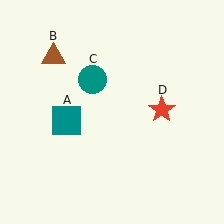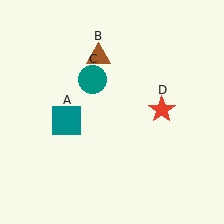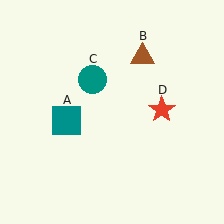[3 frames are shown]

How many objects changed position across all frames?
1 object changed position: brown triangle (object B).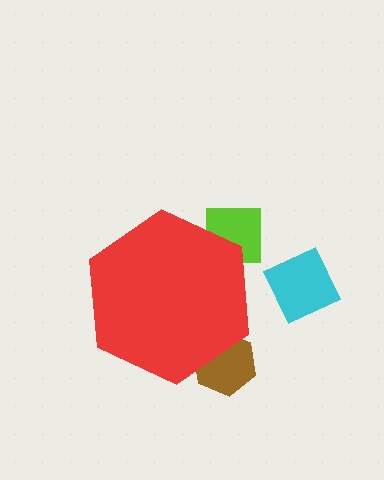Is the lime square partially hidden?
Yes, the lime square is partially hidden behind the red hexagon.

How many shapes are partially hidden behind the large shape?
2 shapes are partially hidden.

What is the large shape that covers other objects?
A red hexagon.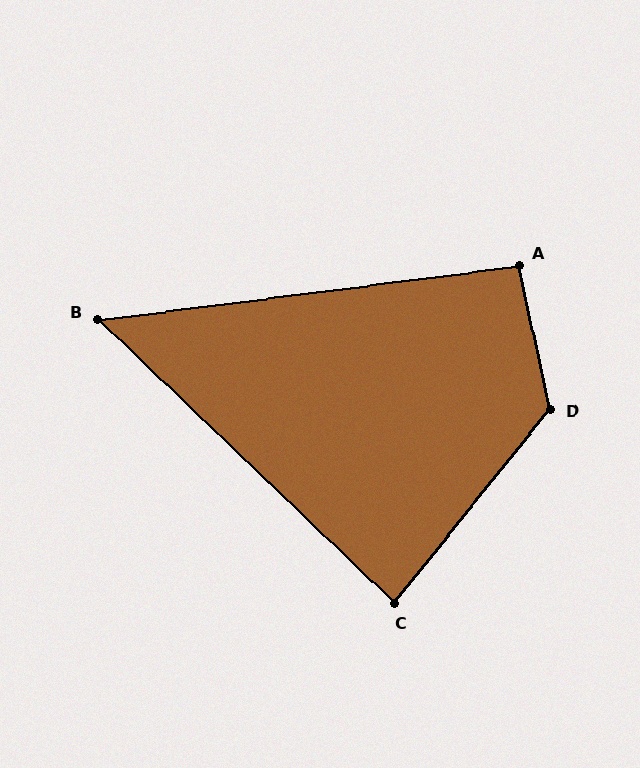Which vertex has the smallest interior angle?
B, at approximately 51 degrees.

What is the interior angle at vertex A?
Approximately 95 degrees (obtuse).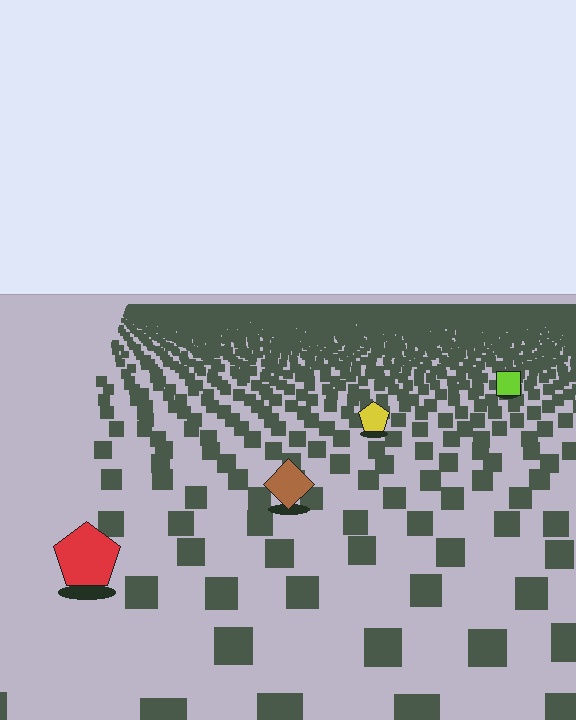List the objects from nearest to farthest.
From nearest to farthest: the red pentagon, the brown diamond, the yellow pentagon, the lime square.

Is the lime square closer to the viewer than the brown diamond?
No. The brown diamond is closer — you can tell from the texture gradient: the ground texture is coarser near it.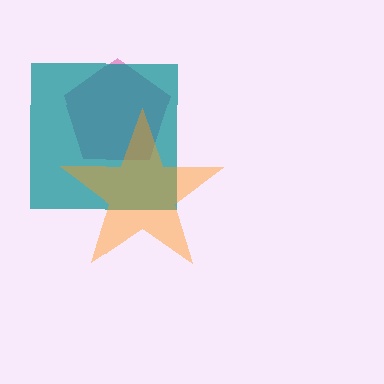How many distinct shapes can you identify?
There are 3 distinct shapes: a magenta pentagon, a teal square, an orange star.